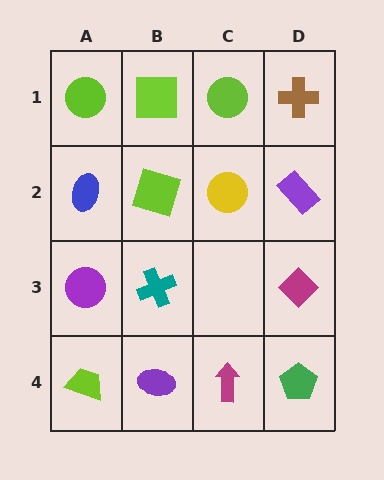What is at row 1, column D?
A brown cross.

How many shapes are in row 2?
4 shapes.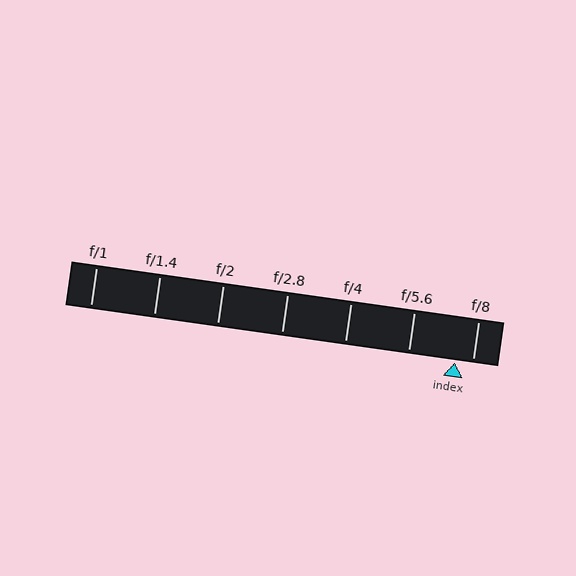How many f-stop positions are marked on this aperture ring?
There are 7 f-stop positions marked.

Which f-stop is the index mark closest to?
The index mark is closest to f/8.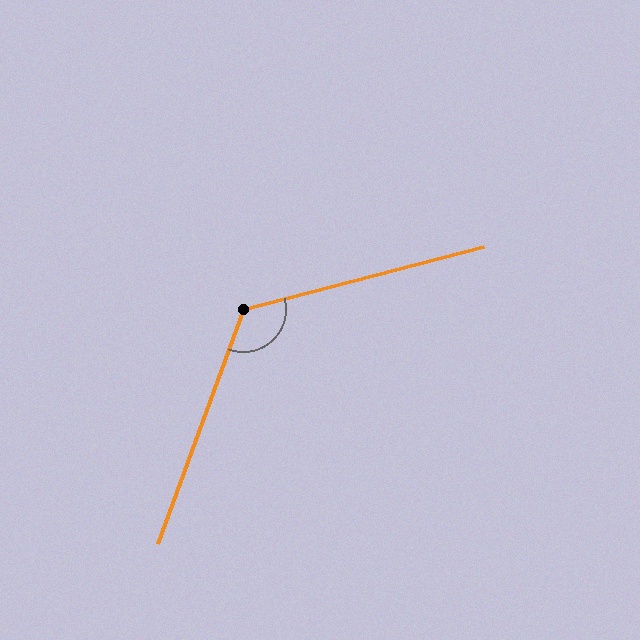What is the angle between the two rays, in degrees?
Approximately 125 degrees.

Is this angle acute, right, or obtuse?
It is obtuse.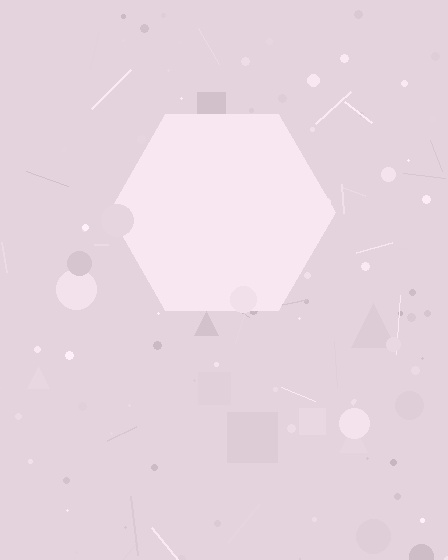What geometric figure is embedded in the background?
A hexagon is embedded in the background.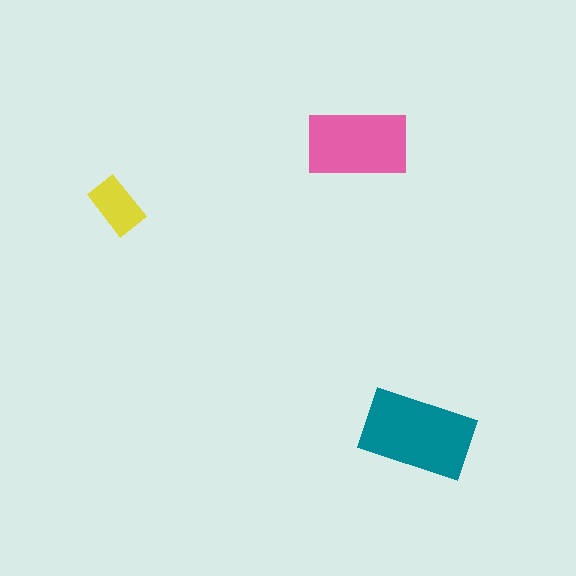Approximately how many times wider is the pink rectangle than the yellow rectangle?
About 2 times wider.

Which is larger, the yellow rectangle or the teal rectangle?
The teal one.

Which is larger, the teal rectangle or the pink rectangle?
The teal one.